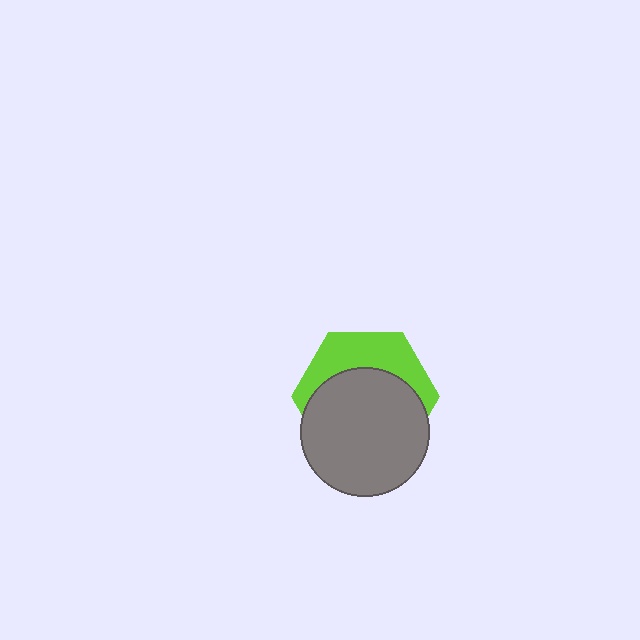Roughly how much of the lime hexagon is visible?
A small part of it is visible (roughly 37%).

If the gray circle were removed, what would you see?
You would see the complete lime hexagon.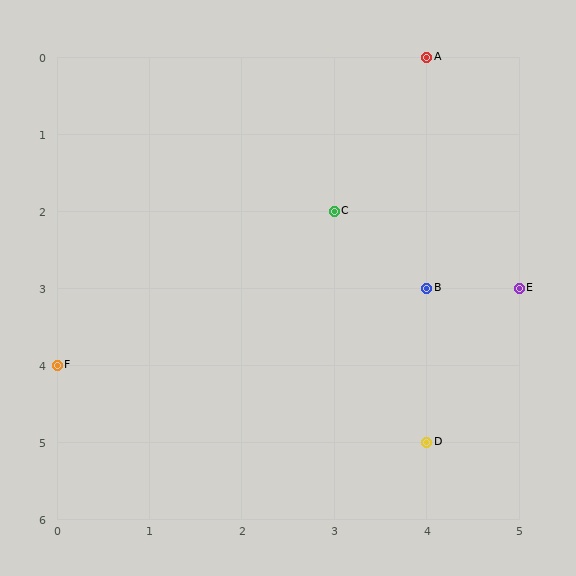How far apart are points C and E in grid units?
Points C and E are 2 columns and 1 row apart (about 2.2 grid units diagonally).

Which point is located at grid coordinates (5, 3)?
Point E is at (5, 3).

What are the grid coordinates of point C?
Point C is at grid coordinates (3, 2).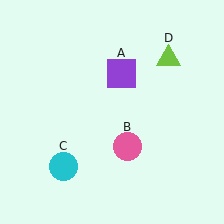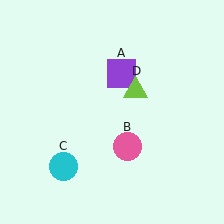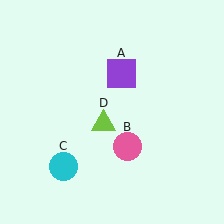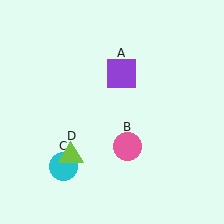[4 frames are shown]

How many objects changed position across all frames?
1 object changed position: lime triangle (object D).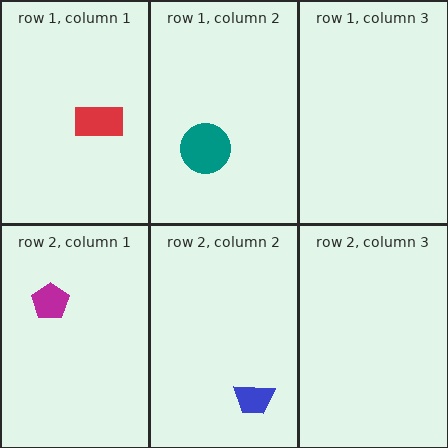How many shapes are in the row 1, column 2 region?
1.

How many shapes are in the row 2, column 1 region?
1.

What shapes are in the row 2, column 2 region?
The blue trapezoid.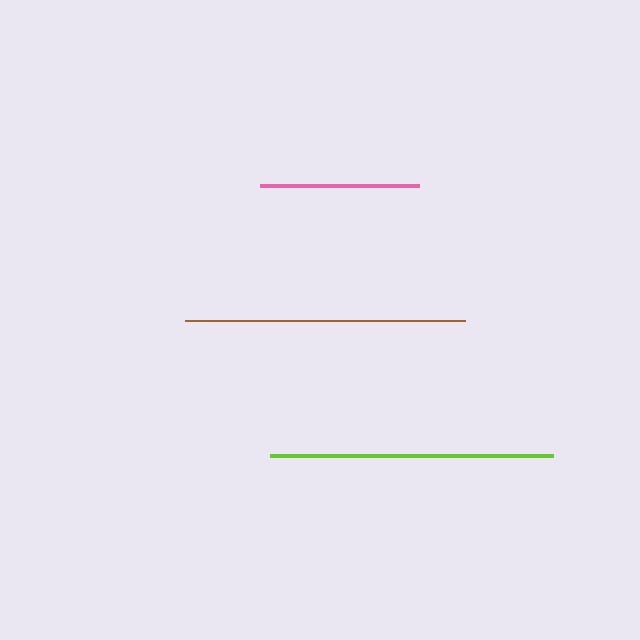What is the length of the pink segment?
The pink segment is approximately 160 pixels long.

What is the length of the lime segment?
The lime segment is approximately 283 pixels long.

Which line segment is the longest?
The lime line is the longest at approximately 283 pixels.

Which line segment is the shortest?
The pink line is the shortest at approximately 160 pixels.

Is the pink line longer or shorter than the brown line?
The brown line is longer than the pink line.